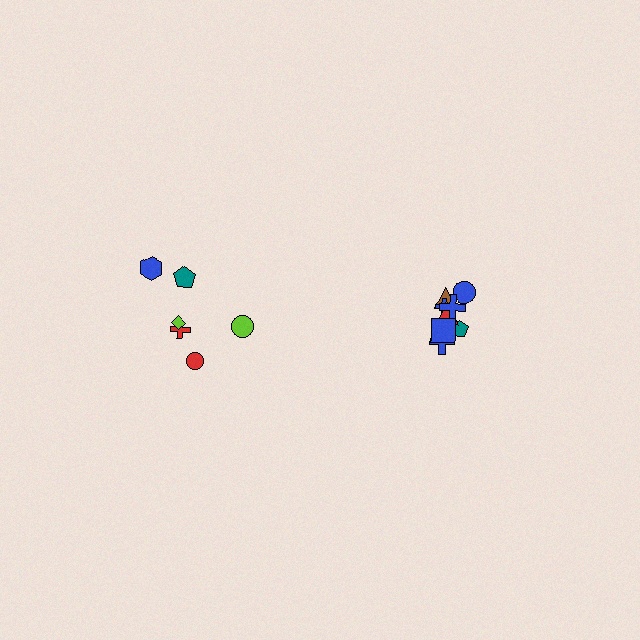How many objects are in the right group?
There are 8 objects.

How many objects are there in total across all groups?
There are 14 objects.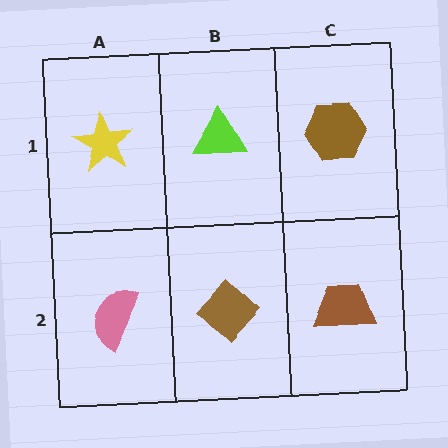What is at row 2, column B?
A brown diamond.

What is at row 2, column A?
A pink semicircle.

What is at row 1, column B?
A lime triangle.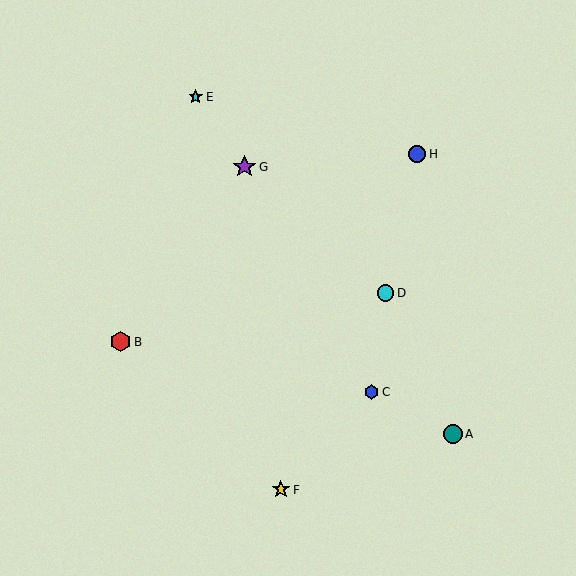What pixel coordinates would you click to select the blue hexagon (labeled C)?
Click at (372, 392) to select the blue hexagon C.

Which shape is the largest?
The purple star (labeled G) is the largest.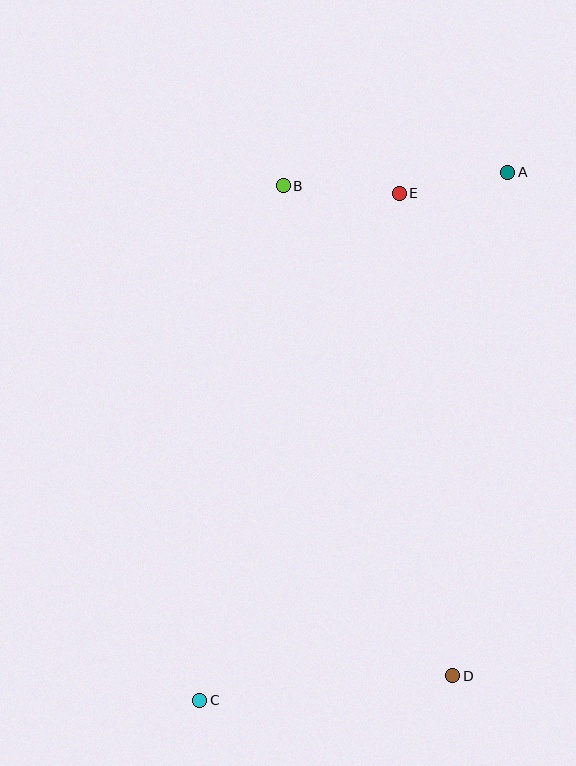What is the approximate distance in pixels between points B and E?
The distance between B and E is approximately 116 pixels.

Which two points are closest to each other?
Points A and E are closest to each other.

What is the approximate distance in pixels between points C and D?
The distance between C and D is approximately 254 pixels.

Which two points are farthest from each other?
Points A and C are farthest from each other.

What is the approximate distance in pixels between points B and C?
The distance between B and C is approximately 521 pixels.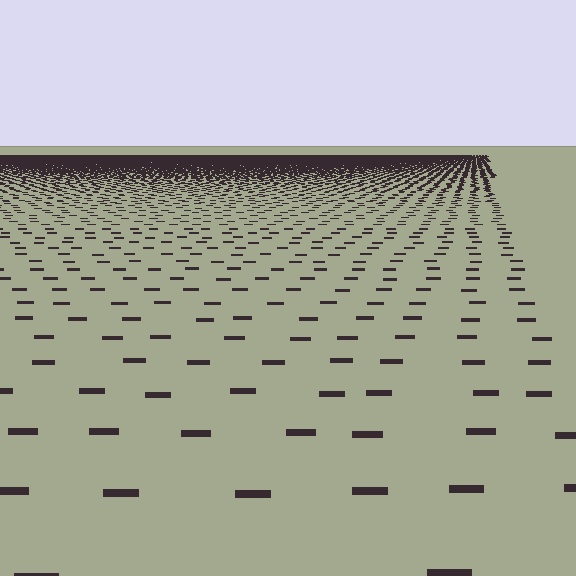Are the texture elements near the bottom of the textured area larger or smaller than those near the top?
Larger. Near the bottom, elements are closer to the viewer and appear at a bigger on-screen size.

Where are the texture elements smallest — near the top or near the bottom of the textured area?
Near the top.